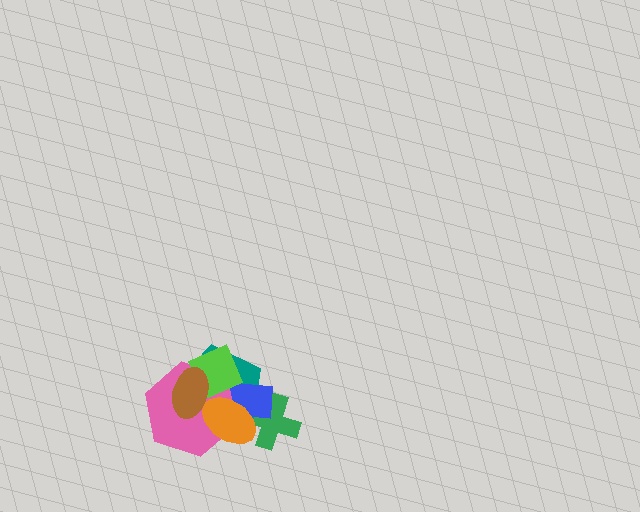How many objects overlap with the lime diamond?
5 objects overlap with the lime diamond.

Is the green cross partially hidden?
Yes, it is partially covered by another shape.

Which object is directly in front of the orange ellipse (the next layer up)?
The lime diamond is directly in front of the orange ellipse.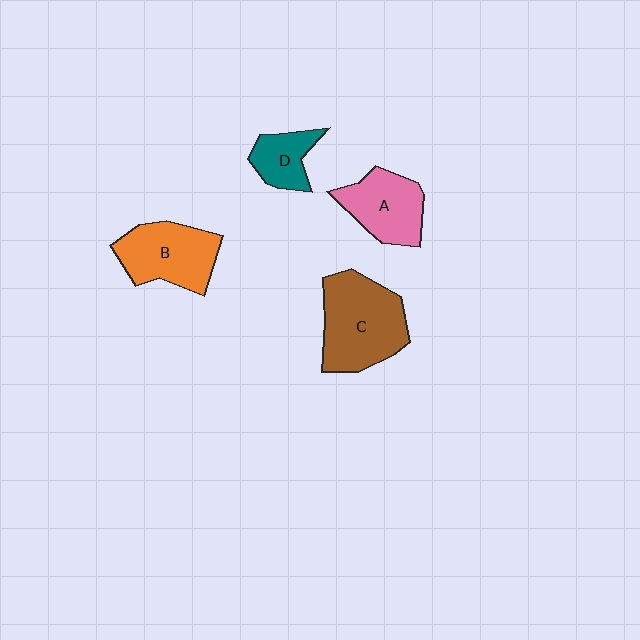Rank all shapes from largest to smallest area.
From largest to smallest: C (brown), B (orange), A (pink), D (teal).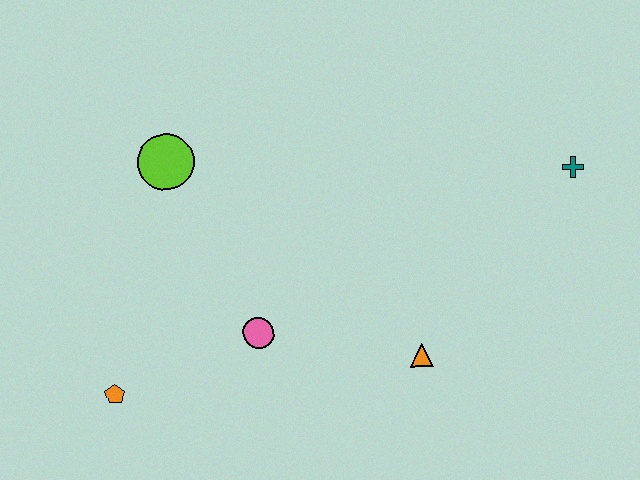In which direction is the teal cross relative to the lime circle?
The teal cross is to the right of the lime circle.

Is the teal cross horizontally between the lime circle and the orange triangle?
No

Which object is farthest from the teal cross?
The orange pentagon is farthest from the teal cross.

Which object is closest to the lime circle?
The pink circle is closest to the lime circle.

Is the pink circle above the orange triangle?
Yes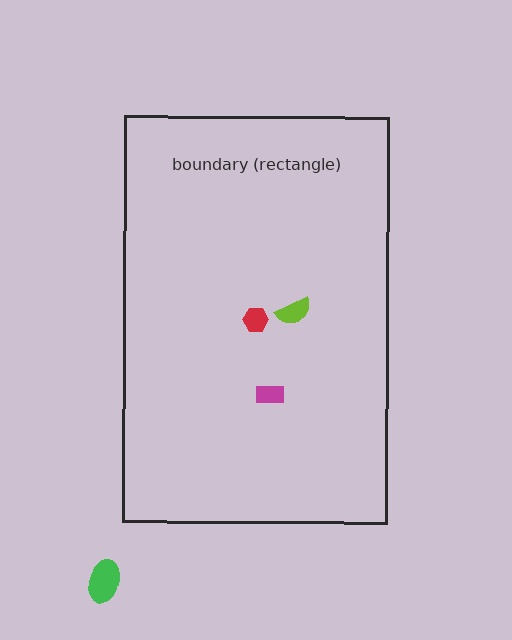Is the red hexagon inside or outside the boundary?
Inside.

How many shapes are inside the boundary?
3 inside, 1 outside.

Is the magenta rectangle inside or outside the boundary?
Inside.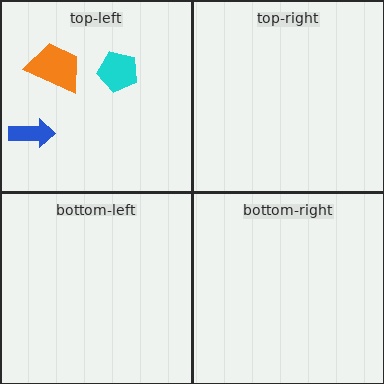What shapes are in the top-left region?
The blue arrow, the cyan pentagon, the orange trapezoid.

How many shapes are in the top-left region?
3.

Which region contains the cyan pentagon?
The top-left region.